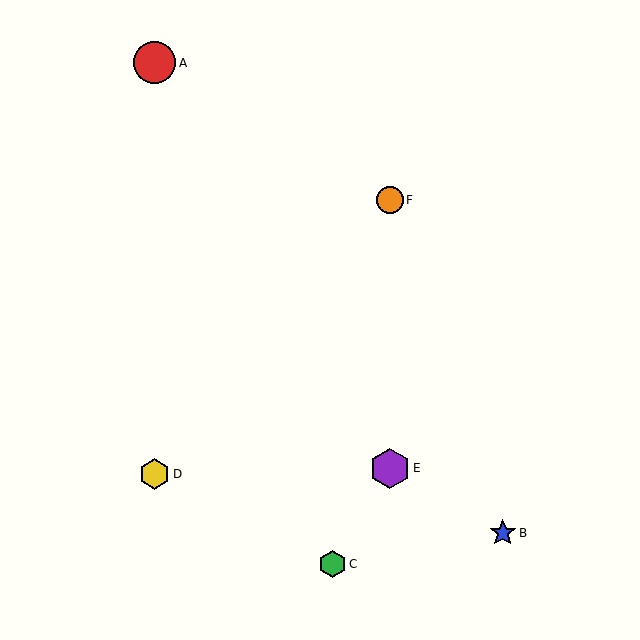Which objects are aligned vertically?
Objects E, F are aligned vertically.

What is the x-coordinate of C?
Object C is at x≈332.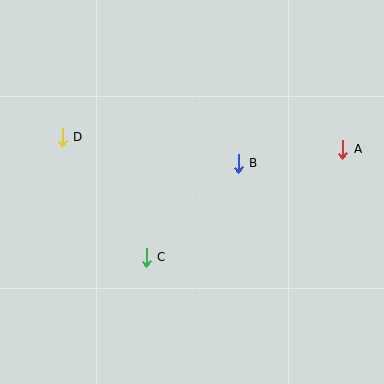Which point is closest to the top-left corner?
Point D is closest to the top-left corner.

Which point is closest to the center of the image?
Point B at (238, 163) is closest to the center.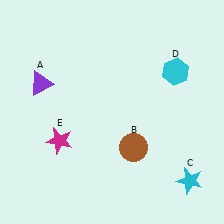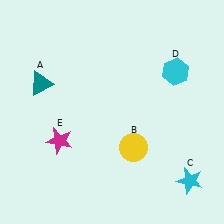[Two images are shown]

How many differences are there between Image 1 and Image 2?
There are 2 differences between the two images.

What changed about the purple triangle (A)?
In Image 1, A is purple. In Image 2, it changed to teal.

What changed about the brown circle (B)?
In Image 1, B is brown. In Image 2, it changed to yellow.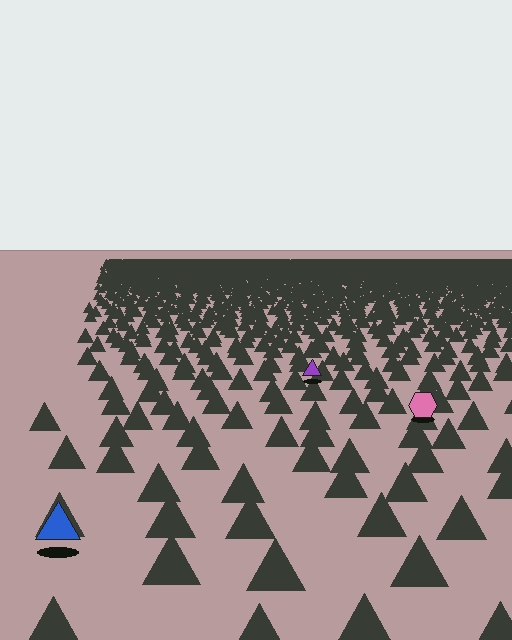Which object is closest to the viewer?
The blue triangle is closest. The texture marks near it are larger and more spread out.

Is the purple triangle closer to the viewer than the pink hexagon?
No. The pink hexagon is closer — you can tell from the texture gradient: the ground texture is coarser near it.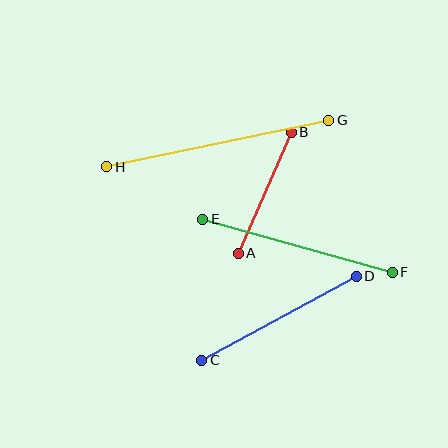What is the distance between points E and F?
The distance is approximately 197 pixels.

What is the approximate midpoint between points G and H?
The midpoint is at approximately (218, 143) pixels.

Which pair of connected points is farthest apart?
Points G and H are farthest apart.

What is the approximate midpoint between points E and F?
The midpoint is at approximately (298, 246) pixels.